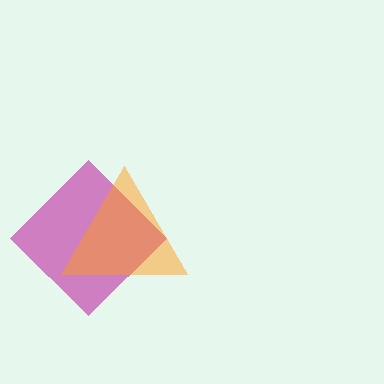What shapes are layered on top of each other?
The layered shapes are: a magenta diamond, an orange triangle.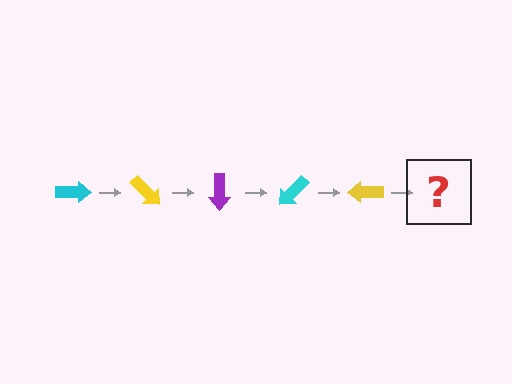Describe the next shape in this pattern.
It should be a purple arrow, rotated 225 degrees from the start.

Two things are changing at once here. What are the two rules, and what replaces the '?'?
The two rules are that it rotates 45 degrees each step and the color cycles through cyan, yellow, and purple. The '?' should be a purple arrow, rotated 225 degrees from the start.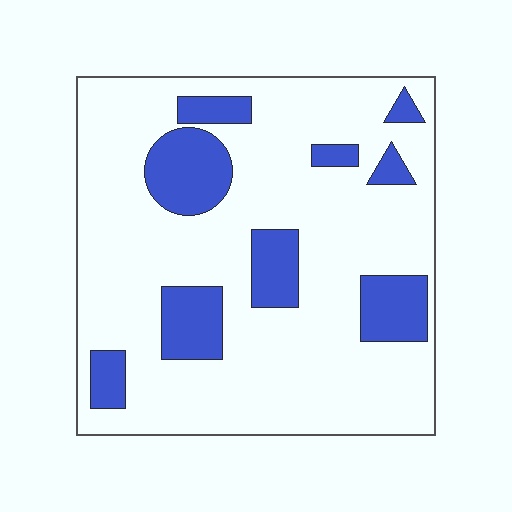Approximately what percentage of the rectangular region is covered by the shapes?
Approximately 20%.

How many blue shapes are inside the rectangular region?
9.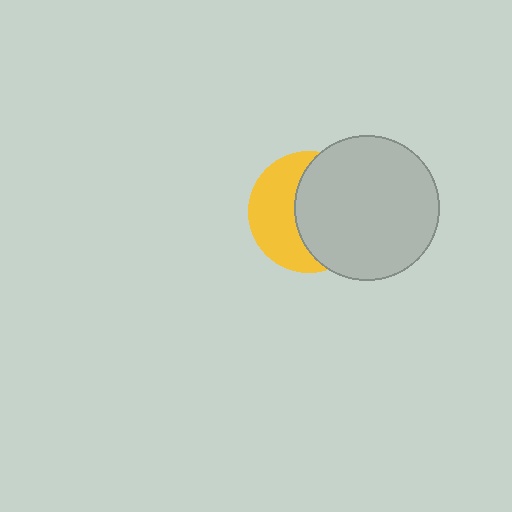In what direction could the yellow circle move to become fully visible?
The yellow circle could move left. That would shift it out from behind the light gray circle entirely.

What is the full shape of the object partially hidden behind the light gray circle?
The partially hidden object is a yellow circle.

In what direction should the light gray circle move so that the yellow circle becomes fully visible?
The light gray circle should move right. That is the shortest direction to clear the overlap and leave the yellow circle fully visible.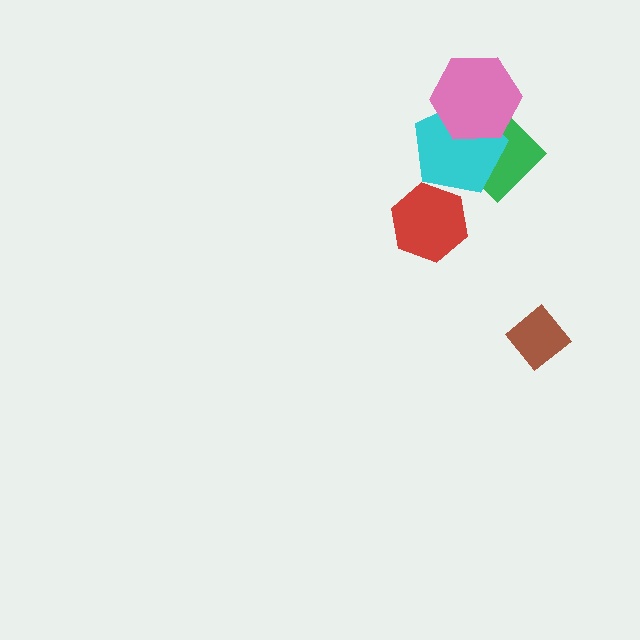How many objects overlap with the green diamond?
2 objects overlap with the green diamond.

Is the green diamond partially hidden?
Yes, it is partially covered by another shape.